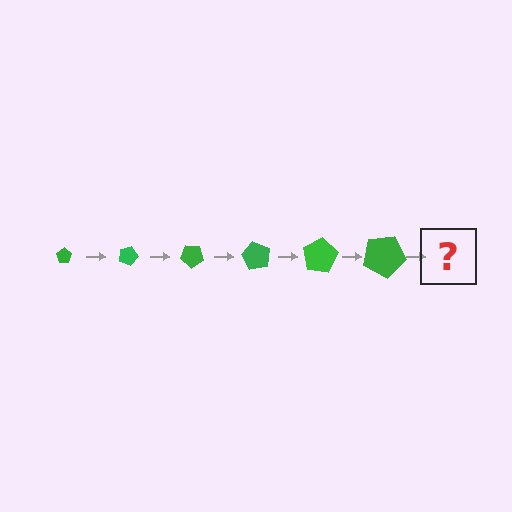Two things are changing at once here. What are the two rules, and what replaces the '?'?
The two rules are that the pentagon grows larger each step and it rotates 20 degrees each step. The '?' should be a pentagon, larger than the previous one and rotated 120 degrees from the start.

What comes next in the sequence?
The next element should be a pentagon, larger than the previous one and rotated 120 degrees from the start.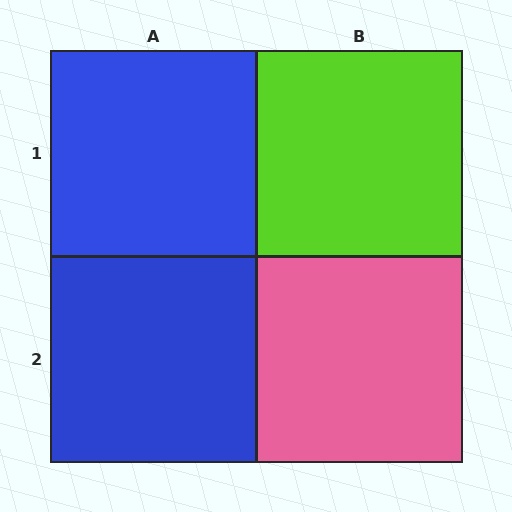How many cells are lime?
1 cell is lime.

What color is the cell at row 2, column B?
Pink.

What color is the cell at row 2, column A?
Blue.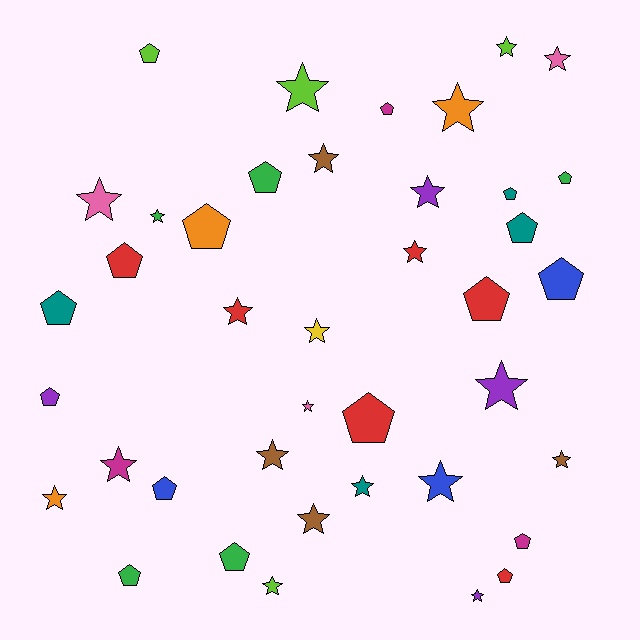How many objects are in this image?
There are 40 objects.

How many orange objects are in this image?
There are 3 orange objects.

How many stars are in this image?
There are 22 stars.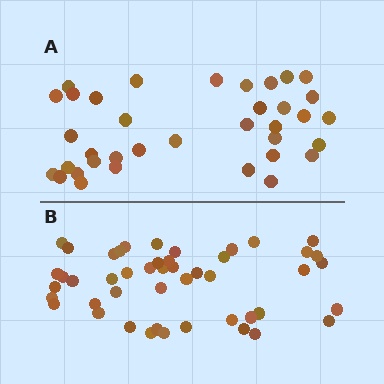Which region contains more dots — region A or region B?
Region B (the bottom region) has more dots.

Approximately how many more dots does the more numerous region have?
Region B has roughly 12 or so more dots than region A.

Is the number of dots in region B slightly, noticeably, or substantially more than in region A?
Region B has noticeably more, but not dramatically so. The ratio is roughly 1.3 to 1.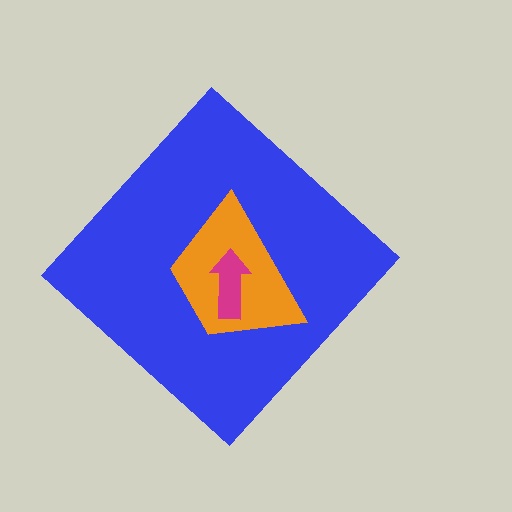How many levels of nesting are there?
3.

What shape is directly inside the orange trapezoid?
The magenta arrow.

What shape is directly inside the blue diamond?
The orange trapezoid.